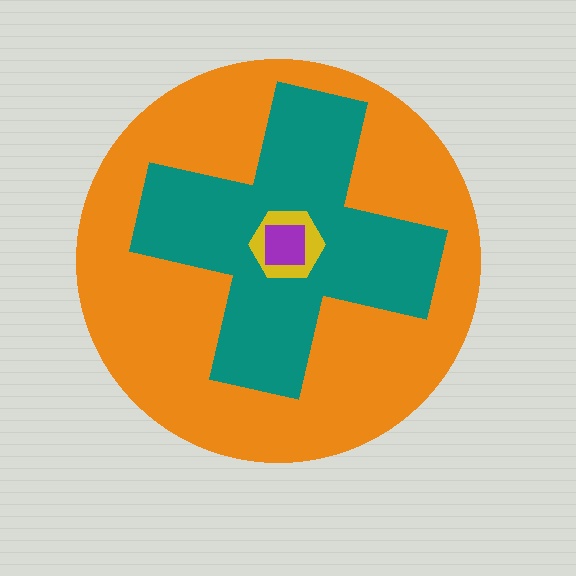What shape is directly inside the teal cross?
The yellow hexagon.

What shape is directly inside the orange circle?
The teal cross.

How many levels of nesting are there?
4.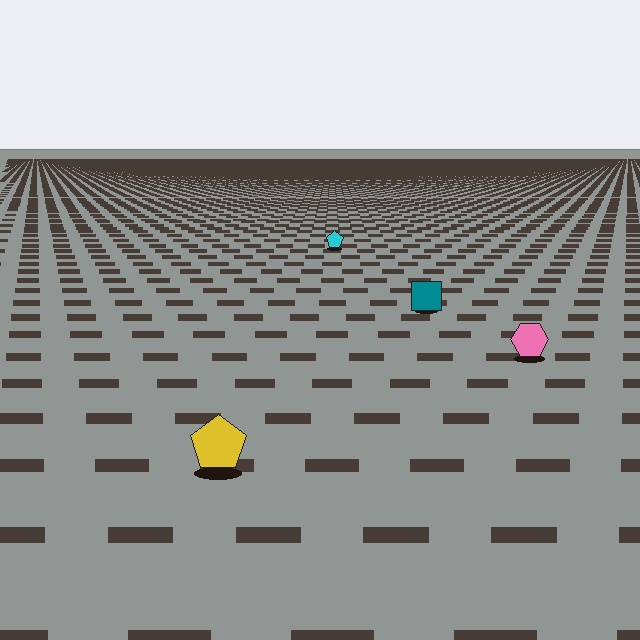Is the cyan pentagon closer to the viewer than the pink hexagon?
No. The pink hexagon is closer — you can tell from the texture gradient: the ground texture is coarser near it.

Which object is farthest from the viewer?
The cyan pentagon is farthest from the viewer. It appears smaller and the ground texture around it is denser.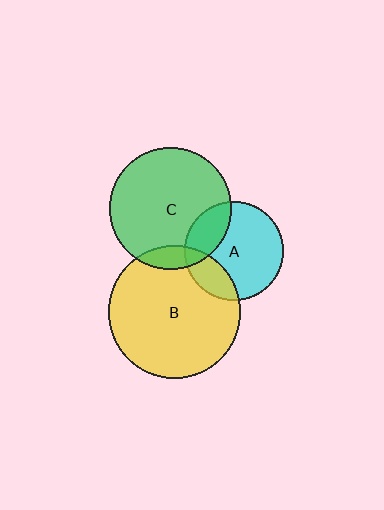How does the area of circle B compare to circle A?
Approximately 1.8 times.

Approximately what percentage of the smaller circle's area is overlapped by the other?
Approximately 10%.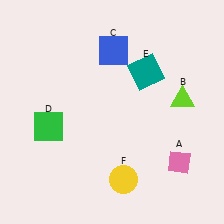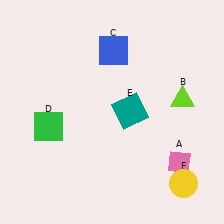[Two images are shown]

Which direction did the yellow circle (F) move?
The yellow circle (F) moved right.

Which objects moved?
The objects that moved are: the teal square (E), the yellow circle (F).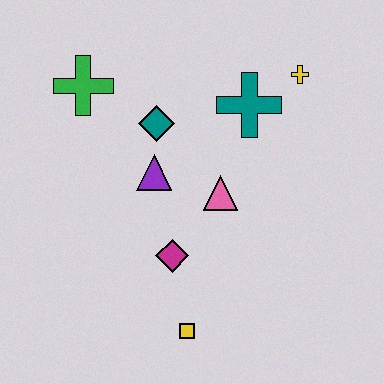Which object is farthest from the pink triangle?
The green cross is farthest from the pink triangle.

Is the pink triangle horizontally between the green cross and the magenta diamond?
No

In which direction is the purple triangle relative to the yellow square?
The purple triangle is above the yellow square.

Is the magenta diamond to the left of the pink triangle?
Yes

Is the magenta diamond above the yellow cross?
No